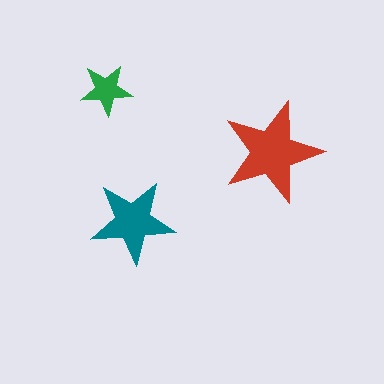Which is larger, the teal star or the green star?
The teal one.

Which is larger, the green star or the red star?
The red one.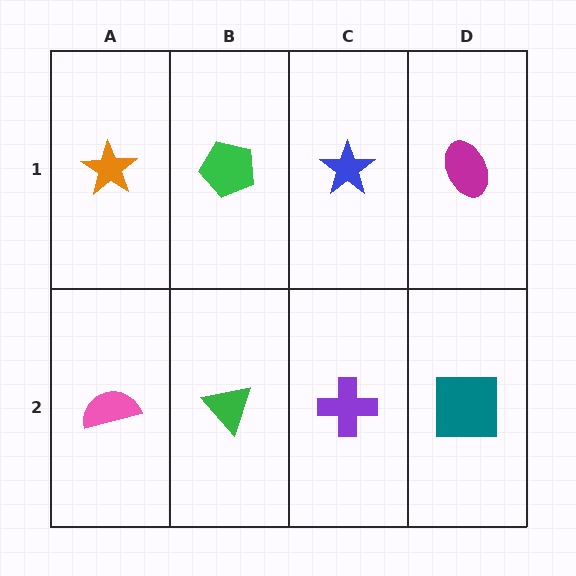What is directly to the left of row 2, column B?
A pink semicircle.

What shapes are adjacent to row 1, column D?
A teal square (row 2, column D), a blue star (row 1, column C).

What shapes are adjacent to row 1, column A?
A pink semicircle (row 2, column A), a green pentagon (row 1, column B).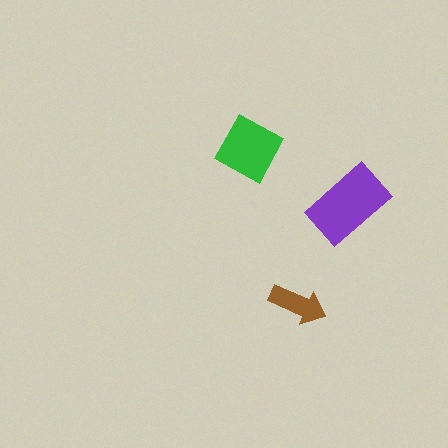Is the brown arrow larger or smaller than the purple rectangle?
Smaller.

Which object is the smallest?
The brown arrow.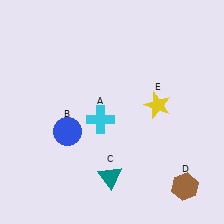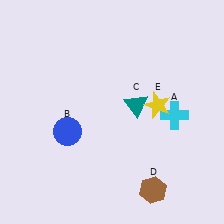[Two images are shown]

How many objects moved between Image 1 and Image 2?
3 objects moved between the two images.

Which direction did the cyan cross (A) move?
The cyan cross (A) moved right.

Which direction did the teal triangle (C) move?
The teal triangle (C) moved up.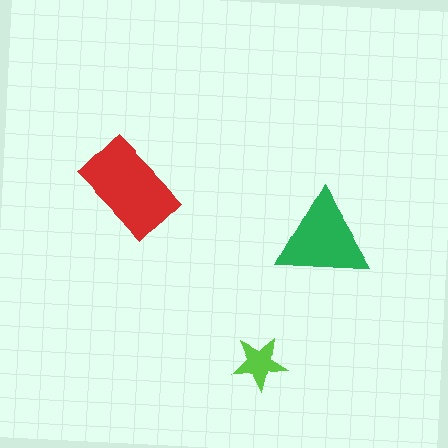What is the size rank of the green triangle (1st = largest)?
2nd.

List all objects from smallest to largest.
The lime star, the green triangle, the red rectangle.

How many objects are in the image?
There are 3 objects in the image.